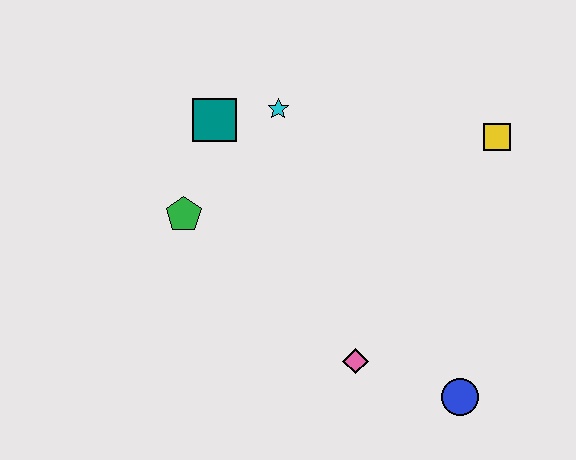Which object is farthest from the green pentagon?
The blue circle is farthest from the green pentagon.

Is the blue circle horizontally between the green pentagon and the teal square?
No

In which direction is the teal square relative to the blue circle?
The teal square is above the blue circle.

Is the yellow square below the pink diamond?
No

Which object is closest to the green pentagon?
The teal square is closest to the green pentagon.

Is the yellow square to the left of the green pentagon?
No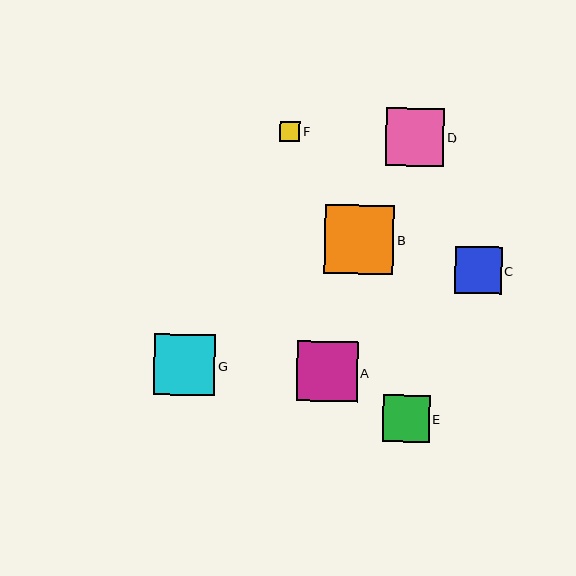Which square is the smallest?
Square F is the smallest with a size of approximately 20 pixels.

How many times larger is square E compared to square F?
Square E is approximately 2.3 times the size of square F.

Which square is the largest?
Square B is the largest with a size of approximately 69 pixels.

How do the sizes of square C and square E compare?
Square C and square E are approximately the same size.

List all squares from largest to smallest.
From largest to smallest: B, G, A, D, C, E, F.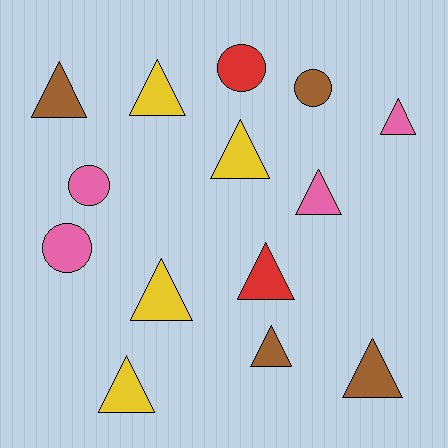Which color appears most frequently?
Brown, with 4 objects.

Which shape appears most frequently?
Triangle, with 10 objects.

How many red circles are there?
There is 1 red circle.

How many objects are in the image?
There are 14 objects.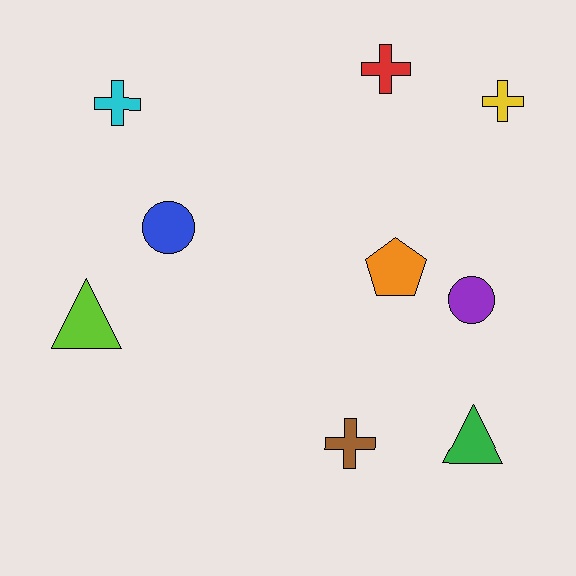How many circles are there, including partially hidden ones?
There are 2 circles.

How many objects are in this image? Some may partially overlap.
There are 9 objects.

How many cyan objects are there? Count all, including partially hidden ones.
There is 1 cyan object.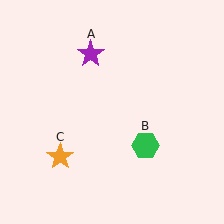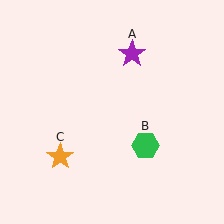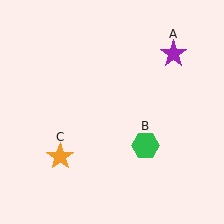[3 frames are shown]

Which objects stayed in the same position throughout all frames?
Green hexagon (object B) and orange star (object C) remained stationary.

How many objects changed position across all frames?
1 object changed position: purple star (object A).